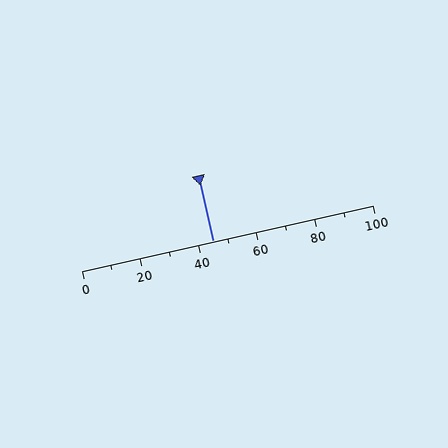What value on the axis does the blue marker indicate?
The marker indicates approximately 45.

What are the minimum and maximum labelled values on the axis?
The axis runs from 0 to 100.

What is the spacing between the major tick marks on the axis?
The major ticks are spaced 20 apart.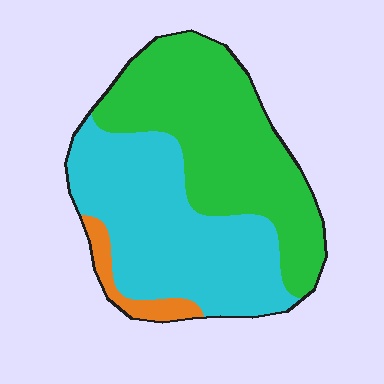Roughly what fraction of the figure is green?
Green takes up about one half (1/2) of the figure.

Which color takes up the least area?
Orange, at roughly 5%.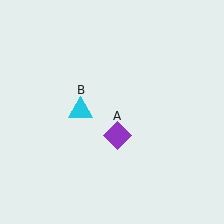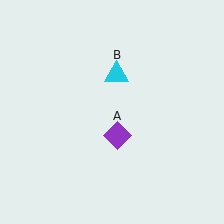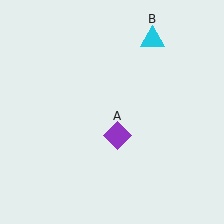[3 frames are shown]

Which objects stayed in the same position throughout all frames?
Purple diamond (object A) remained stationary.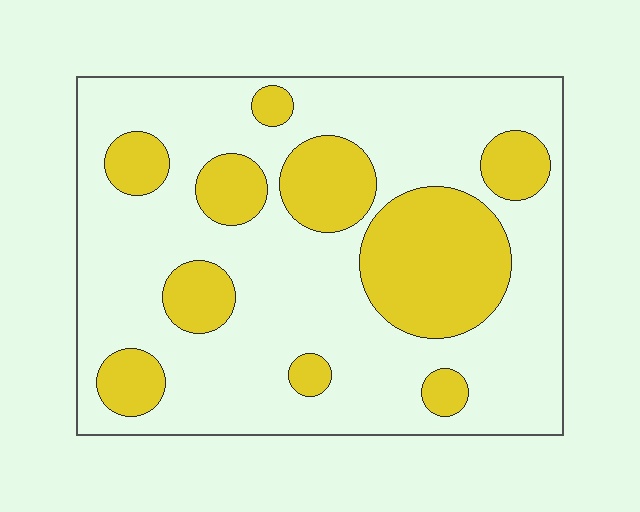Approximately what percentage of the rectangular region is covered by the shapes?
Approximately 30%.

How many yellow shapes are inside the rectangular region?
10.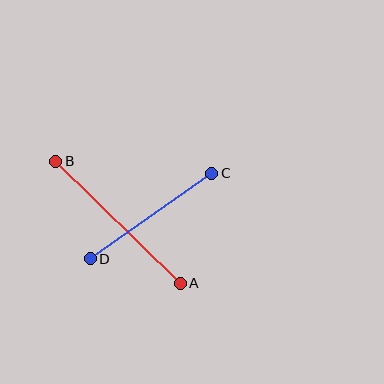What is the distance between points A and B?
The distance is approximately 174 pixels.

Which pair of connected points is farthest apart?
Points A and B are farthest apart.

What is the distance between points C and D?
The distance is approximately 149 pixels.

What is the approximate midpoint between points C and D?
The midpoint is at approximately (151, 216) pixels.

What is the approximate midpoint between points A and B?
The midpoint is at approximately (118, 222) pixels.